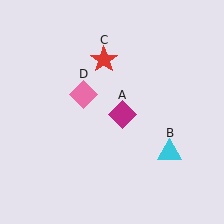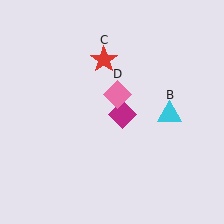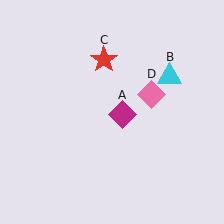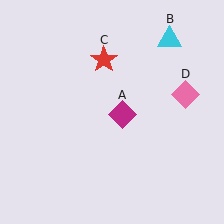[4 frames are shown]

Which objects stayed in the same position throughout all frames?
Magenta diamond (object A) and red star (object C) remained stationary.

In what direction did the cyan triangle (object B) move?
The cyan triangle (object B) moved up.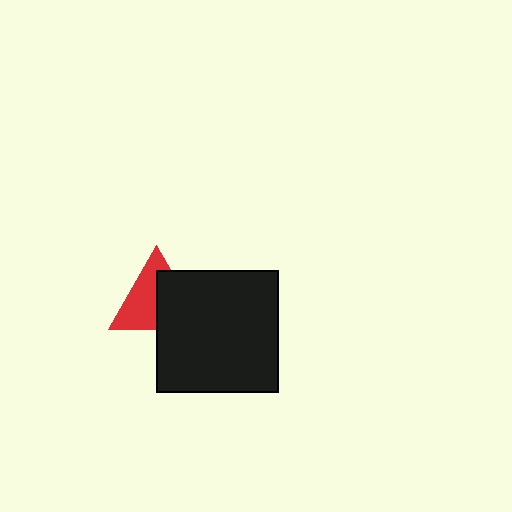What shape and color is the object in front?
The object in front is a black square.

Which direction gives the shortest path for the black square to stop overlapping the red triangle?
Moving toward the lower-right gives the shortest separation.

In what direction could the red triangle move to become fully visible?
The red triangle could move toward the upper-left. That would shift it out from behind the black square entirely.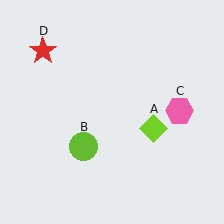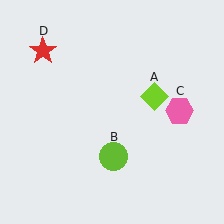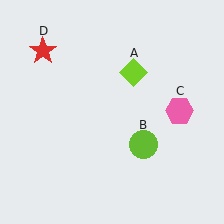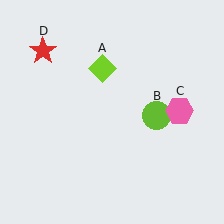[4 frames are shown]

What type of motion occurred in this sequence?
The lime diamond (object A), lime circle (object B) rotated counterclockwise around the center of the scene.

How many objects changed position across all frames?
2 objects changed position: lime diamond (object A), lime circle (object B).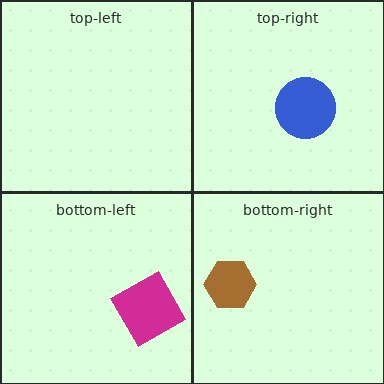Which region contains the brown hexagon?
The bottom-right region.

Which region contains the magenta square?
The bottom-left region.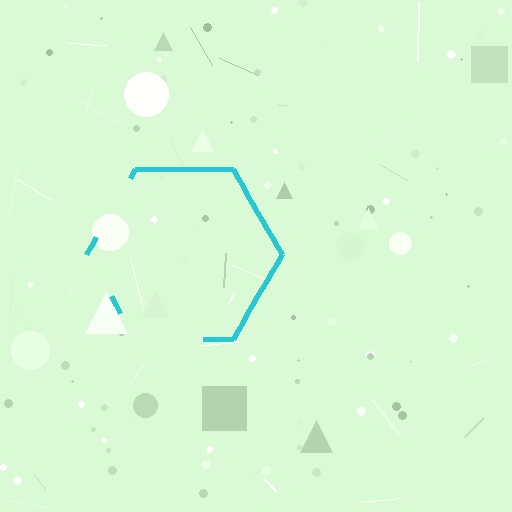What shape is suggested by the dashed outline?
The dashed outline suggests a hexagon.